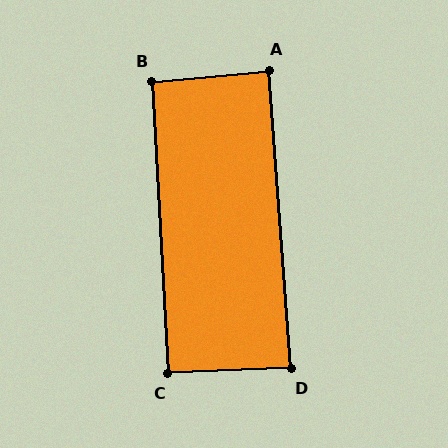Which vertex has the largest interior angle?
B, at approximately 92 degrees.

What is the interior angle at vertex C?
Approximately 91 degrees (approximately right).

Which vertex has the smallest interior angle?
D, at approximately 88 degrees.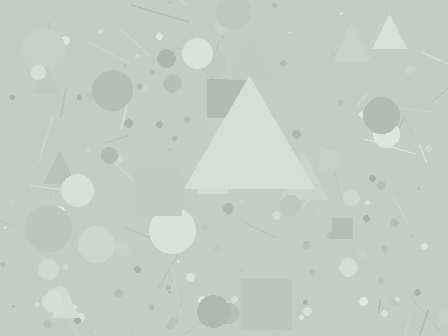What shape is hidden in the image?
A triangle is hidden in the image.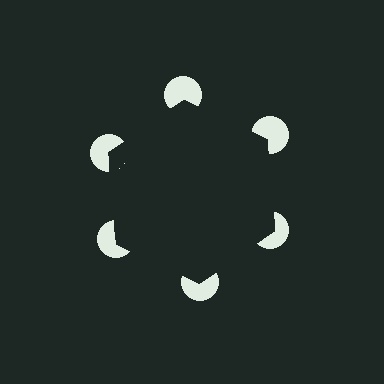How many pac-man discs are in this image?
There are 6 — one at each vertex of the illusory hexagon.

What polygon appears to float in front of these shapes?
An illusory hexagon — its edges are inferred from the aligned wedge cuts in the pac-man discs, not physically drawn.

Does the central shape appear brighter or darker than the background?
It typically appears slightly darker than the background, even though no actual brightness change is drawn.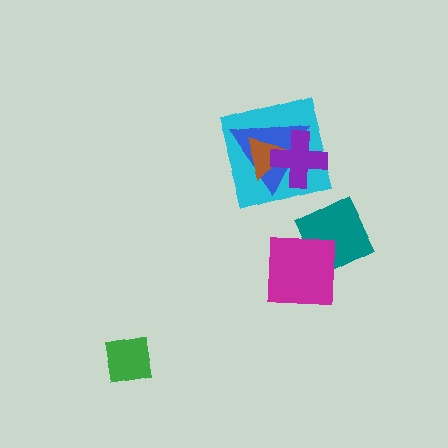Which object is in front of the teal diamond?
The magenta square is in front of the teal diamond.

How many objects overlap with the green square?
0 objects overlap with the green square.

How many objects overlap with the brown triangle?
3 objects overlap with the brown triangle.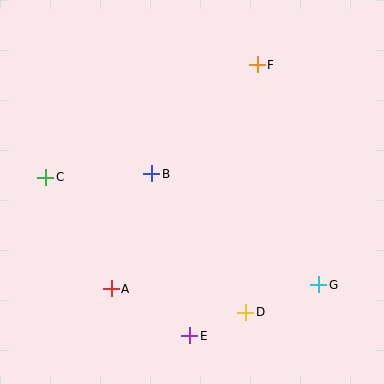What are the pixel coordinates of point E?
Point E is at (190, 336).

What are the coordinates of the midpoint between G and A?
The midpoint between G and A is at (215, 287).